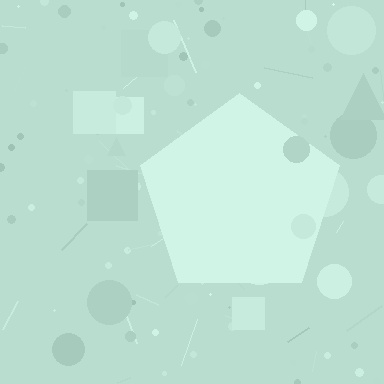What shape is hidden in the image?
A pentagon is hidden in the image.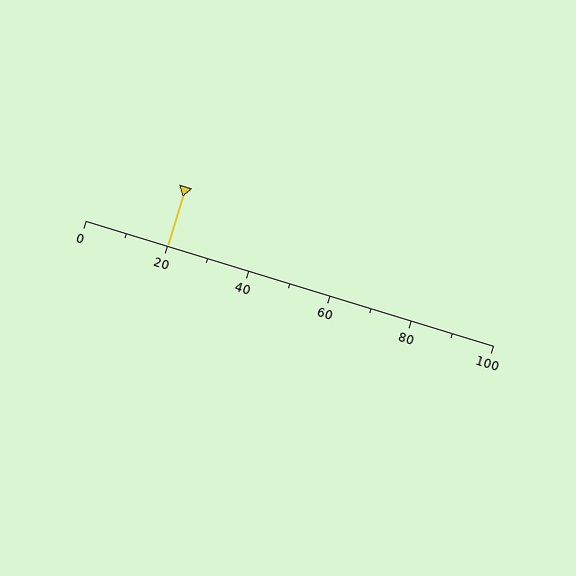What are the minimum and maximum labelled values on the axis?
The axis runs from 0 to 100.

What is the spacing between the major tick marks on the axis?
The major ticks are spaced 20 apart.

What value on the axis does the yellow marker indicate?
The marker indicates approximately 20.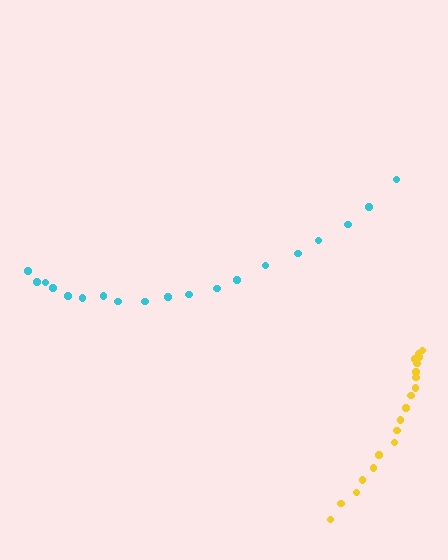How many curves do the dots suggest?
There are 2 distinct paths.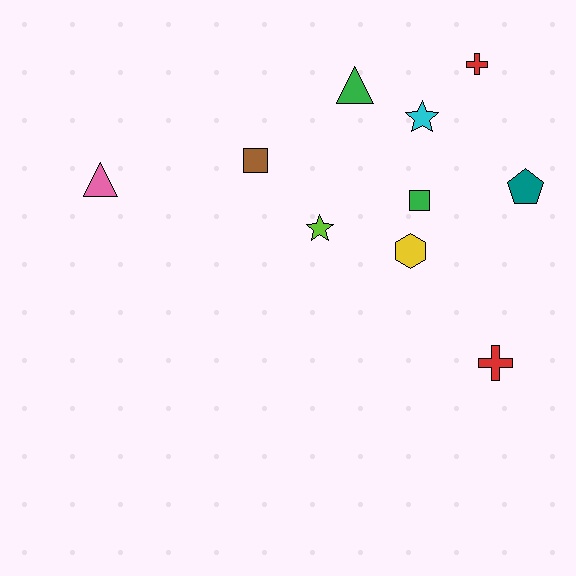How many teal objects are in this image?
There is 1 teal object.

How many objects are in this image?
There are 10 objects.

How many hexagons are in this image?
There is 1 hexagon.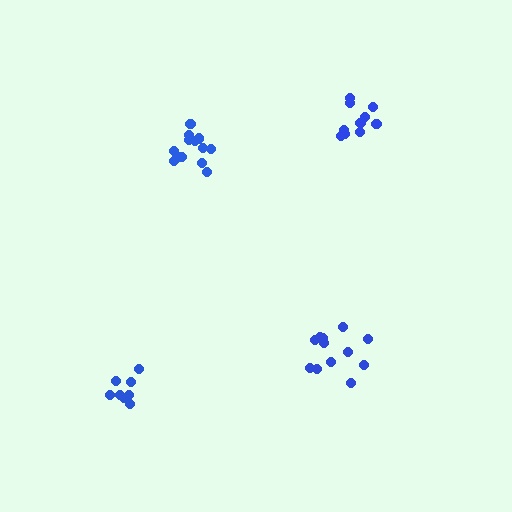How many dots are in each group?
Group 1: 12 dots, Group 2: 10 dots, Group 3: 8 dots, Group 4: 12 dots (42 total).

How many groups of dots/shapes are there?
There are 4 groups.